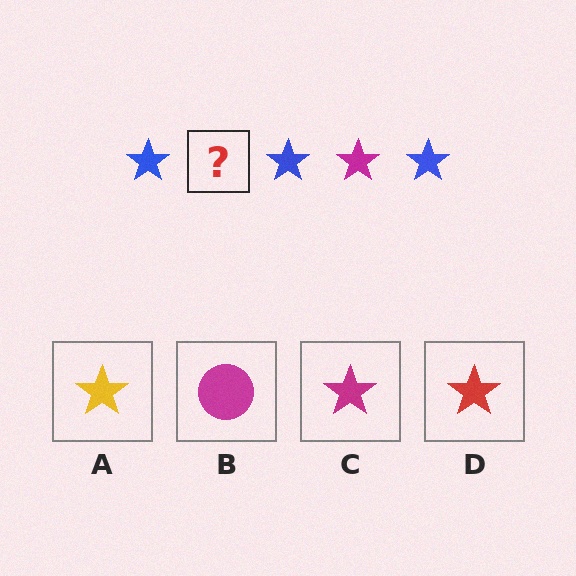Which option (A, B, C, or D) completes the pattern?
C.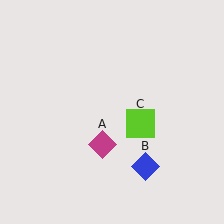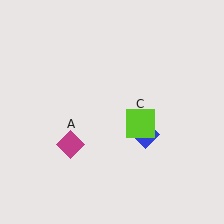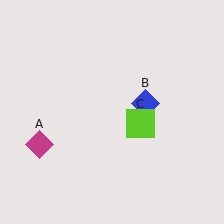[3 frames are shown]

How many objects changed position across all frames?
2 objects changed position: magenta diamond (object A), blue diamond (object B).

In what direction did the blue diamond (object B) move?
The blue diamond (object B) moved up.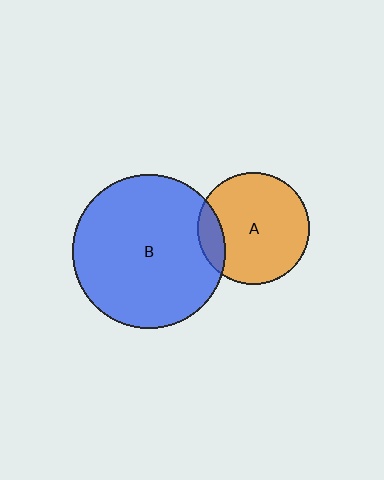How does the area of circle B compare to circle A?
Approximately 1.9 times.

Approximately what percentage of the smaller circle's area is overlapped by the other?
Approximately 15%.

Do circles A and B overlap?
Yes.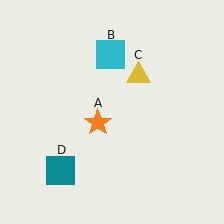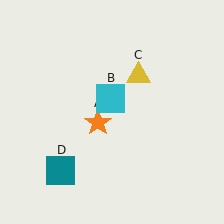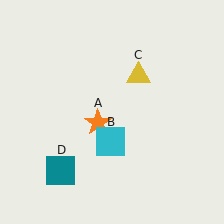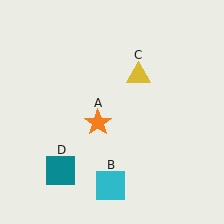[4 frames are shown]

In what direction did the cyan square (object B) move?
The cyan square (object B) moved down.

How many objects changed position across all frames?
1 object changed position: cyan square (object B).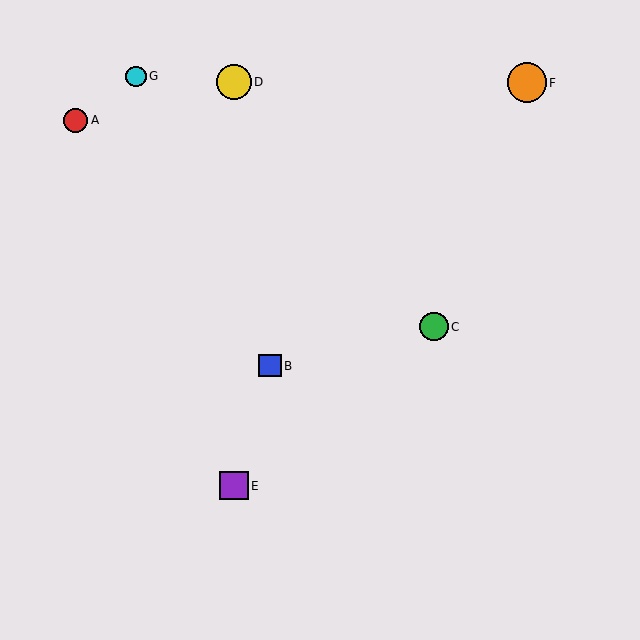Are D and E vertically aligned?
Yes, both are at x≈234.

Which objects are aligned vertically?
Objects D, E are aligned vertically.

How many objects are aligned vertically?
2 objects (D, E) are aligned vertically.